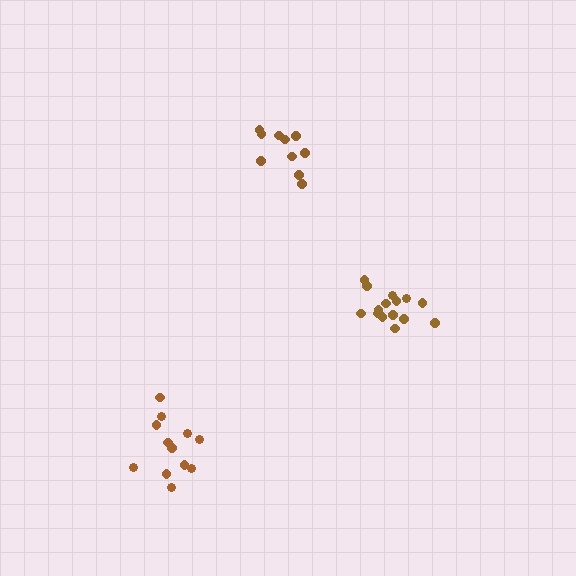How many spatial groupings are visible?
There are 3 spatial groupings.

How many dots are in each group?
Group 1: 15 dots, Group 2: 10 dots, Group 3: 12 dots (37 total).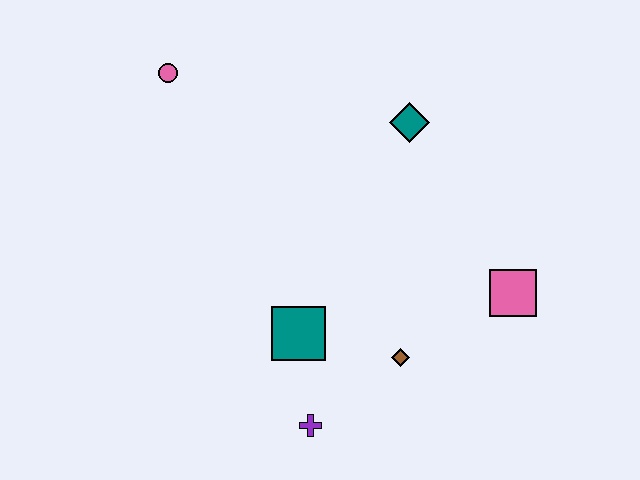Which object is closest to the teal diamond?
The pink square is closest to the teal diamond.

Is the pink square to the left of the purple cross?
No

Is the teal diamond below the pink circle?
Yes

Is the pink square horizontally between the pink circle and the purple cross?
No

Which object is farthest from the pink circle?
The pink square is farthest from the pink circle.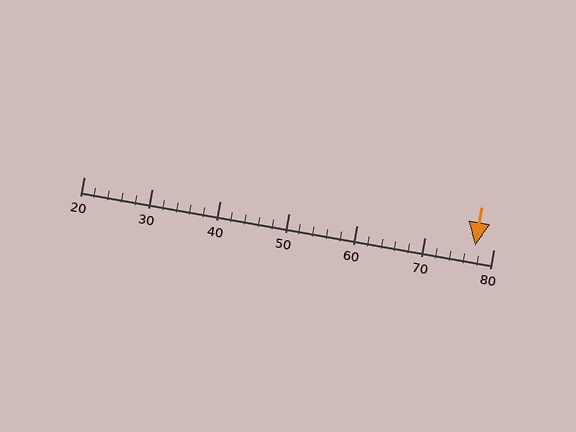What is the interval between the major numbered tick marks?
The major tick marks are spaced 10 units apart.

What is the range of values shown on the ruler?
The ruler shows values from 20 to 80.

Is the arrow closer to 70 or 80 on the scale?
The arrow is closer to 80.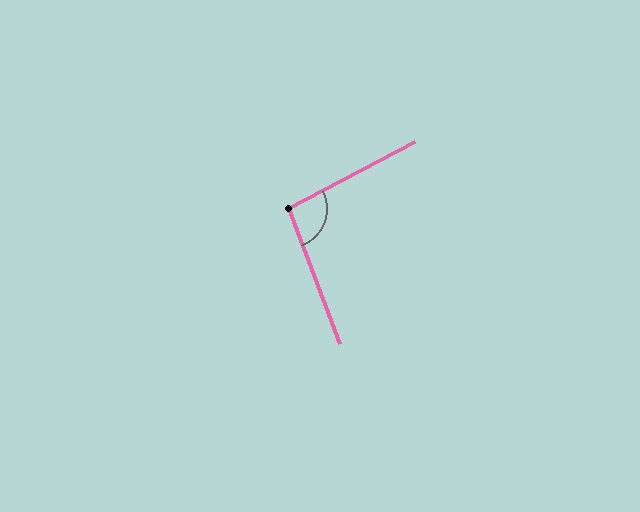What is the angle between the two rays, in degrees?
Approximately 97 degrees.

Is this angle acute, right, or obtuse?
It is obtuse.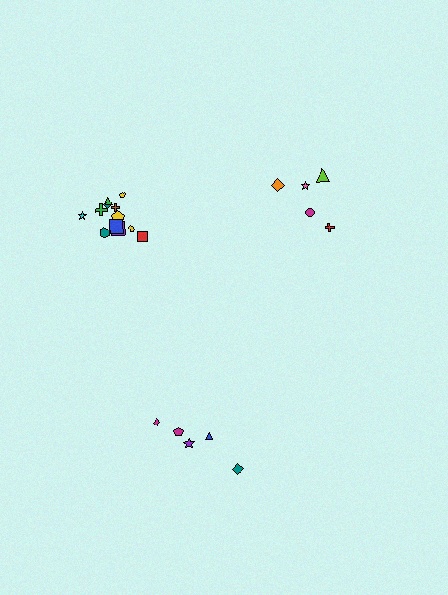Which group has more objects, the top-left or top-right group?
The top-left group.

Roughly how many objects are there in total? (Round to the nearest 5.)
Roughly 20 objects in total.